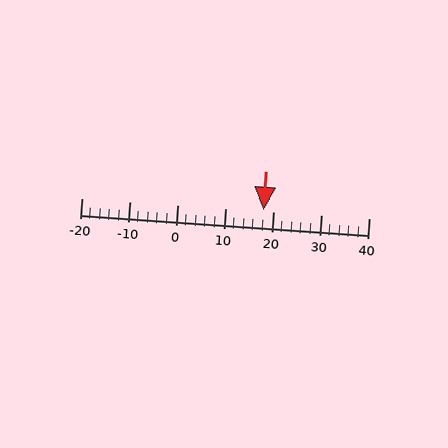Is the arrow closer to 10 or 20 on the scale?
The arrow is closer to 20.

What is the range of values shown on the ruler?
The ruler shows values from -20 to 40.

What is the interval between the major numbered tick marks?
The major tick marks are spaced 10 units apart.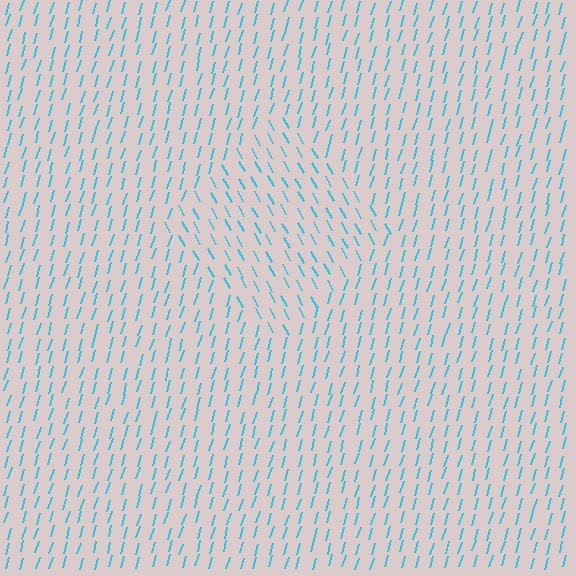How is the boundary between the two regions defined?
The boundary is defined purely by a change in line orientation (approximately 45 degrees difference). All lines are the same color and thickness.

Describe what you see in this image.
The image is filled with small cyan line segments. A diamond region in the image has lines oriented differently from the surrounding lines, creating a visible texture boundary.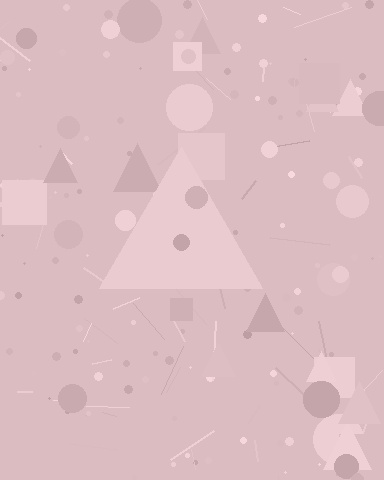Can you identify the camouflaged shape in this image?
The camouflaged shape is a triangle.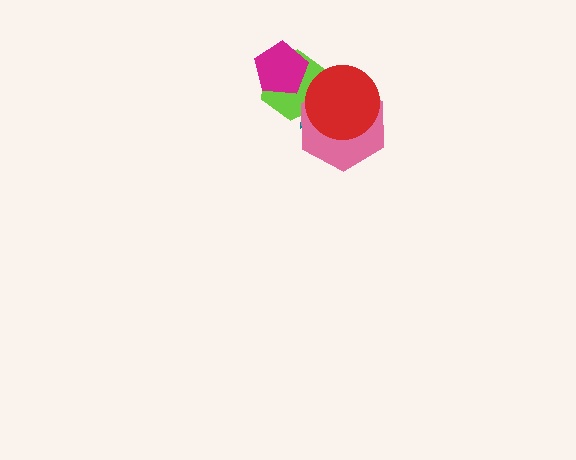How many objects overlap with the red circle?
3 objects overlap with the red circle.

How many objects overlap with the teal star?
4 objects overlap with the teal star.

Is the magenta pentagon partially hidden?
No, no other shape covers it.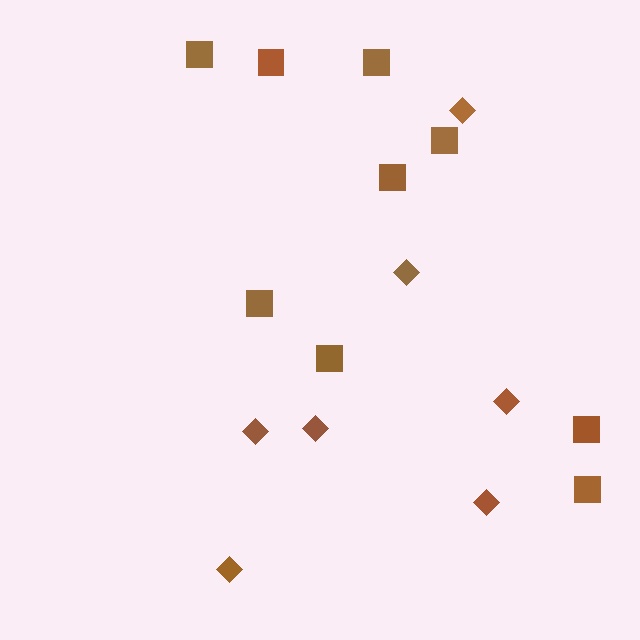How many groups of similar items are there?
There are 2 groups: one group of squares (9) and one group of diamonds (7).